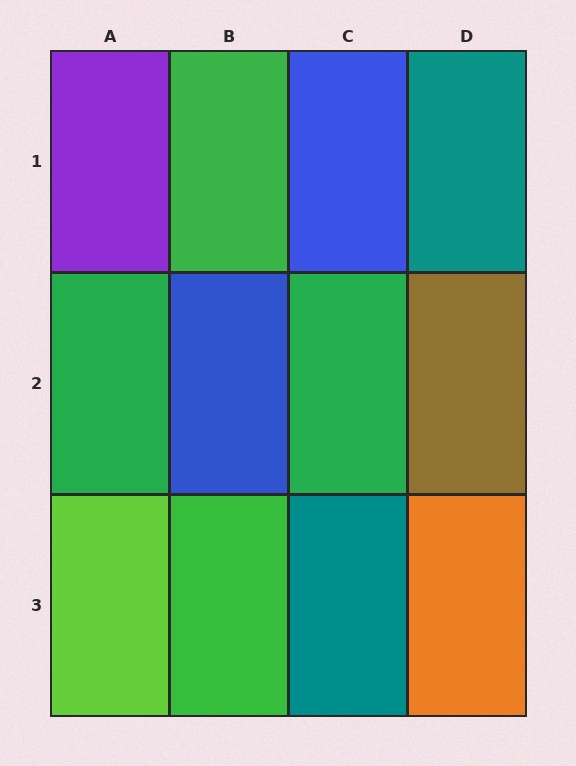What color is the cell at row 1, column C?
Blue.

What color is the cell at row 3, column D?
Orange.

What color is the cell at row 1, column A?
Purple.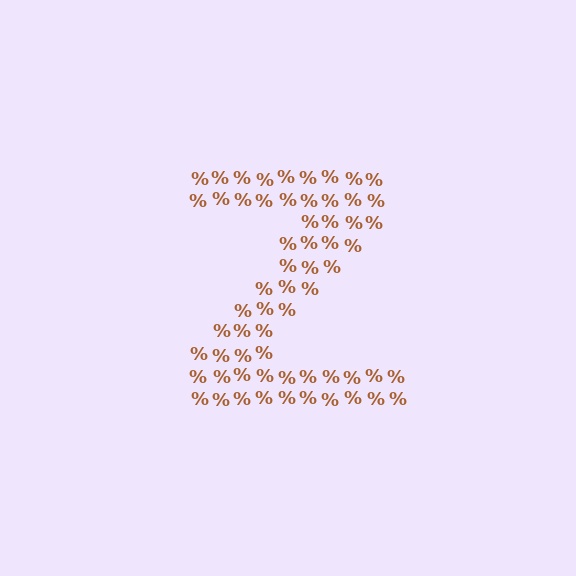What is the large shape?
The large shape is the letter Z.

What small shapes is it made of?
It is made of small percent signs.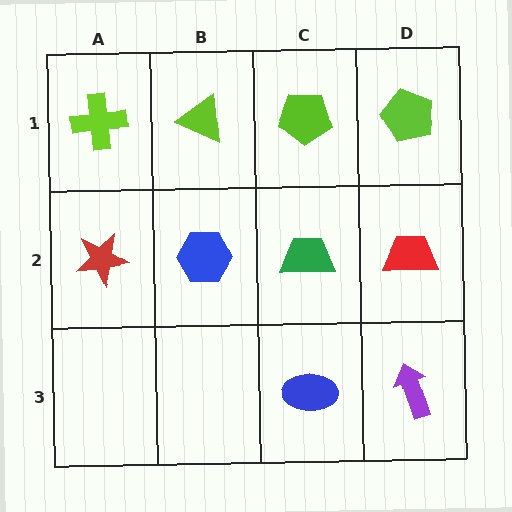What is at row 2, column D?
A red trapezoid.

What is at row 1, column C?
A lime pentagon.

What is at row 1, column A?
A lime cross.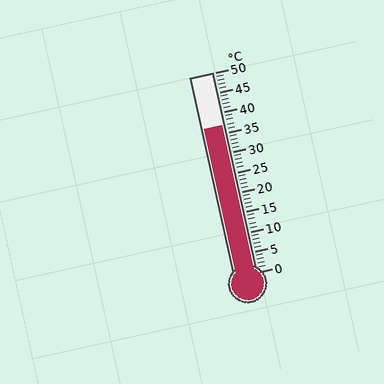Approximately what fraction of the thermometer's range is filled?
The thermometer is filled to approximately 75% of its range.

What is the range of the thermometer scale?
The thermometer scale ranges from 0°C to 50°C.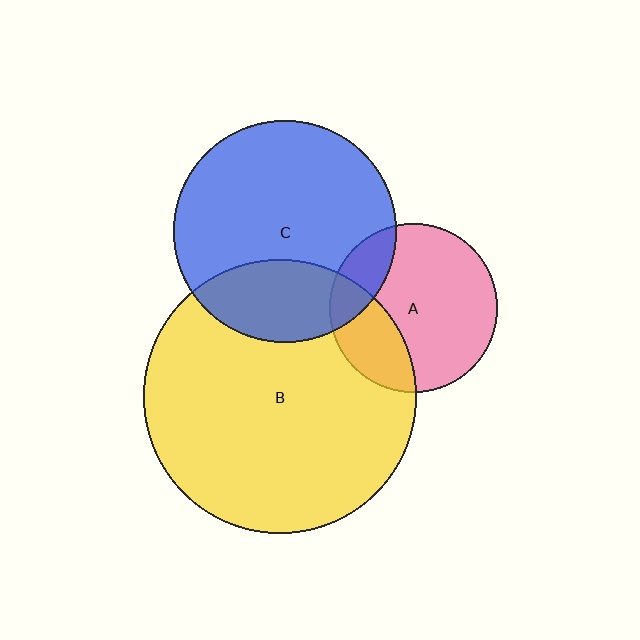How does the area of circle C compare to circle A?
Approximately 1.7 times.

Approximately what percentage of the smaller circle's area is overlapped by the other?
Approximately 25%.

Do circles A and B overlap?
Yes.